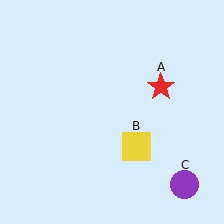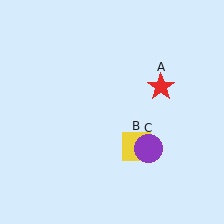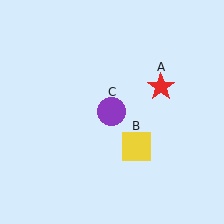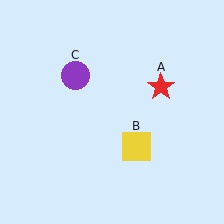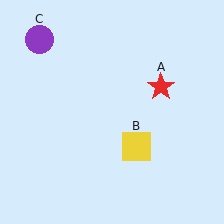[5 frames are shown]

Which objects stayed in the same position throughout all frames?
Red star (object A) and yellow square (object B) remained stationary.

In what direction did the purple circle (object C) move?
The purple circle (object C) moved up and to the left.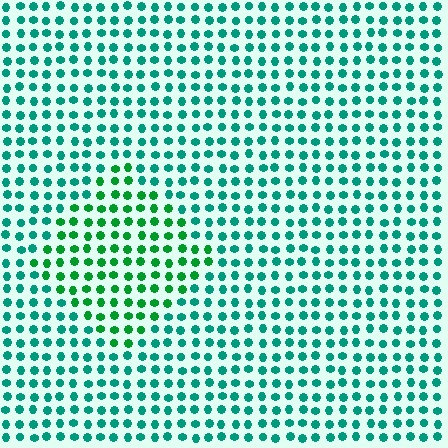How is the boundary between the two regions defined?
The boundary is defined purely by a slight shift in hue (about 32 degrees). Spacing, size, and orientation are identical on both sides.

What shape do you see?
I see a diamond.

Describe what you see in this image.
The image is filled with small teal elements in a uniform arrangement. A diamond-shaped region is visible where the elements are tinted to a slightly different hue, forming a subtle color boundary.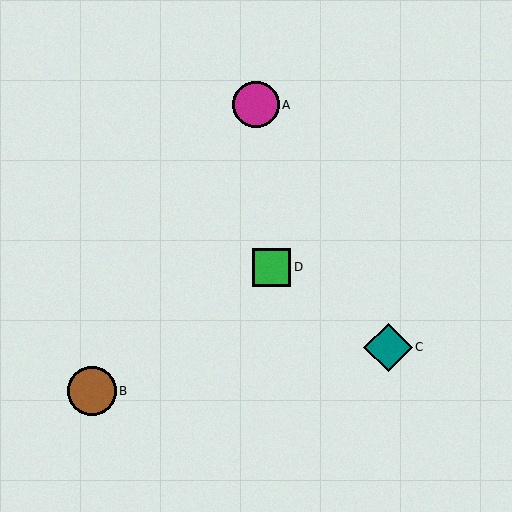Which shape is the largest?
The brown circle (labeled B) is the largest.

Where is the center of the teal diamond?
The center of the teal diamond is at (388, 347).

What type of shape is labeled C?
Shape C is a teal diamond.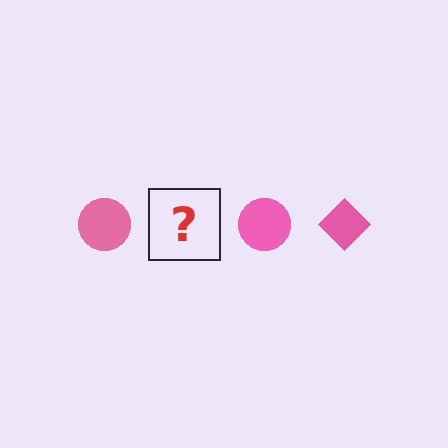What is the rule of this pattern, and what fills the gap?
The rule is that the pattern cycles through circle, diamond shapes in pink. The gap should be filled with a pink diamond.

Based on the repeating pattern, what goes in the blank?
The blank should be a pink diamond.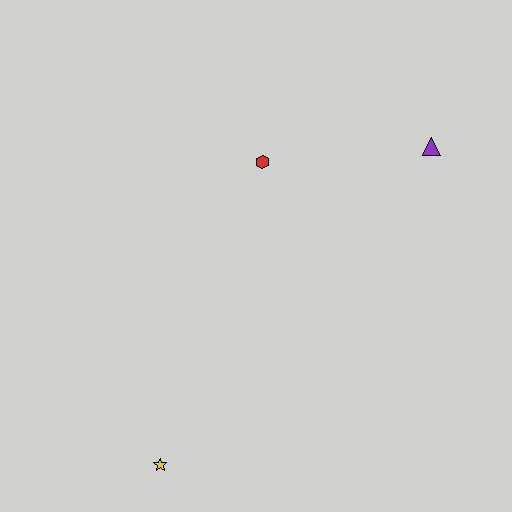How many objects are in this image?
There are 3 objects.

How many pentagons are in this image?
There are no pentagons.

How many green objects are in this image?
There are no green objects.